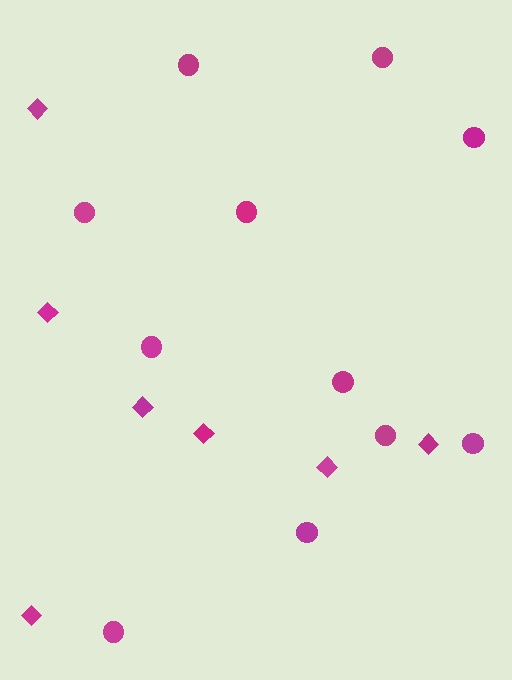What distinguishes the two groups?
There are 2 groups: one group of circles (11) and one group of diamonds (7).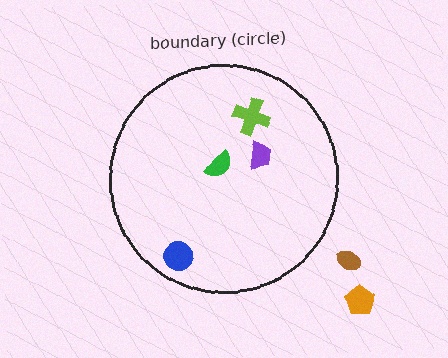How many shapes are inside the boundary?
4 inside, 2 outside.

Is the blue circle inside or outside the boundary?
Inside.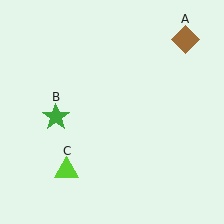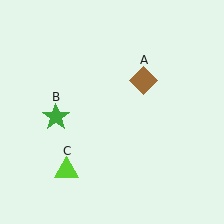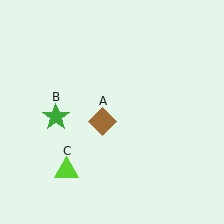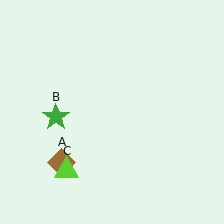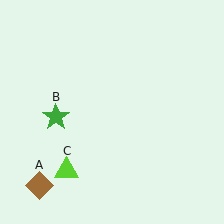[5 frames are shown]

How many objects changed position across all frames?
1 object changed position: brown diamond (object A).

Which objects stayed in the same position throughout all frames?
Green star (object B) and lime triangle (object C) remained stationary.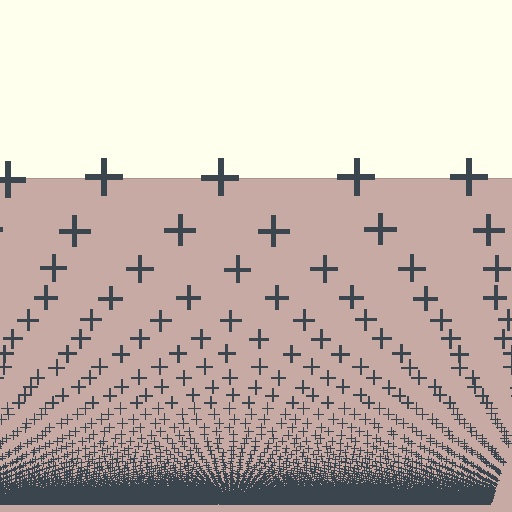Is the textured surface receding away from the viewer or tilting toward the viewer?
The surface appears to tilt toward the viewer. Texture elements get larger and sparser toward the top.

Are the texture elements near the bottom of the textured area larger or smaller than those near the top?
Smaller. The gradient is inverted — elements near the bottom are smaller and denser.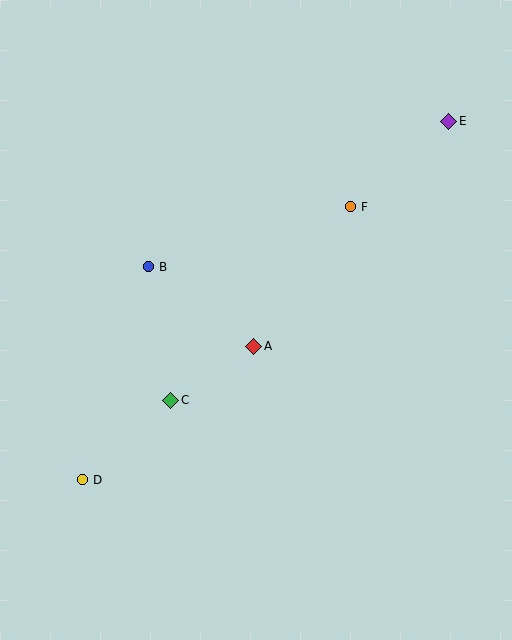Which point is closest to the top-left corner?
Point B is closest to the top-left corner.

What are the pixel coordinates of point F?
Point F is at (351, 207).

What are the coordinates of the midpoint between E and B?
The midpoint between E and B is at (299, 194).